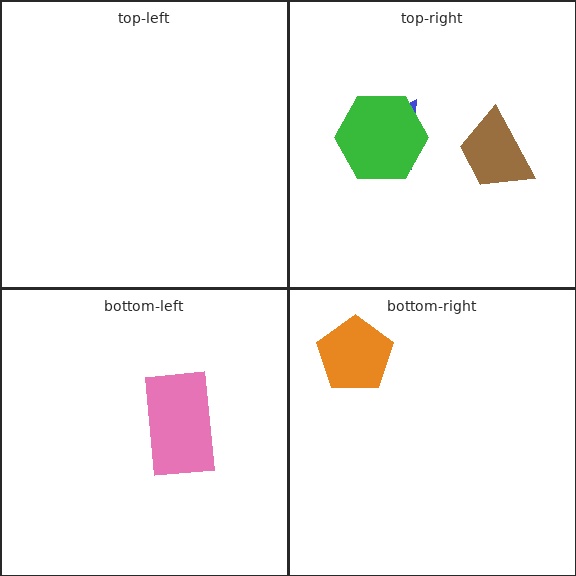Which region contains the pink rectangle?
The bottom-left region.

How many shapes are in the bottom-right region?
1.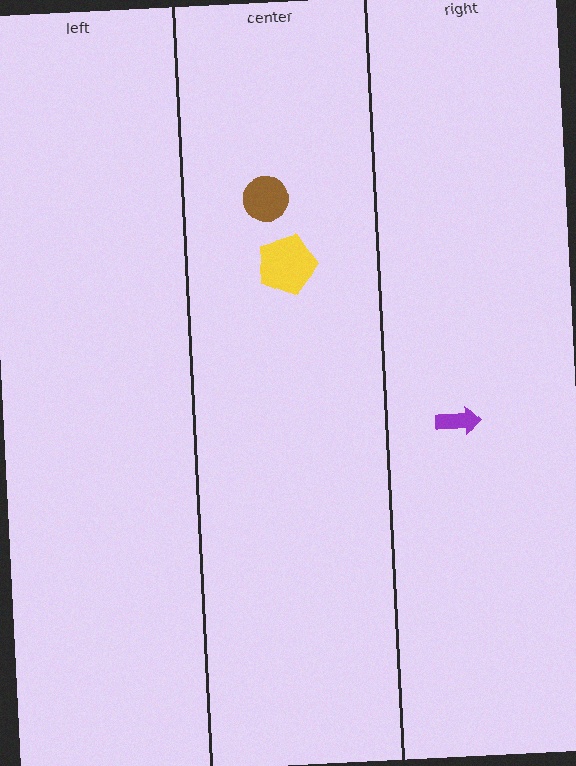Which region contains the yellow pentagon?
The center region.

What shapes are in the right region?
The purple arrow.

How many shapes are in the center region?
2.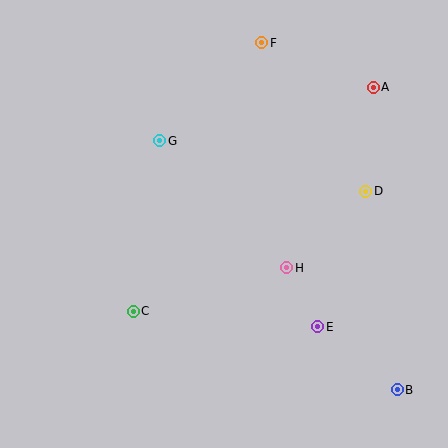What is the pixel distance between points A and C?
The distance between A and C is 328 pixels.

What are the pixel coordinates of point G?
Point G is at (160, 141).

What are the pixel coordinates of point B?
Point B is at (397, 390).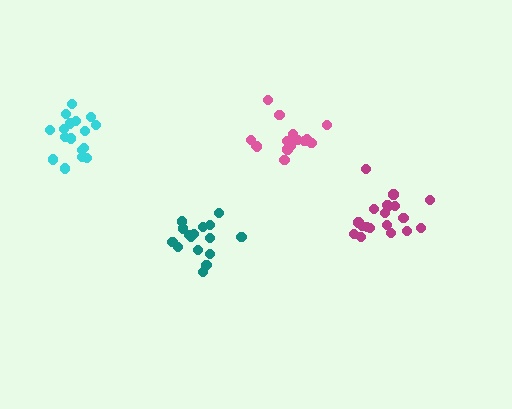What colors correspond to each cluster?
The clusters are colored: teal, cyan, magenta, pink.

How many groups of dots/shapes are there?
There are 4 groups.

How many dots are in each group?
Group 1: 16 dots, Group 2: 17 dots, Group 3: 19 dots, Group 4: 15 dots (67 total).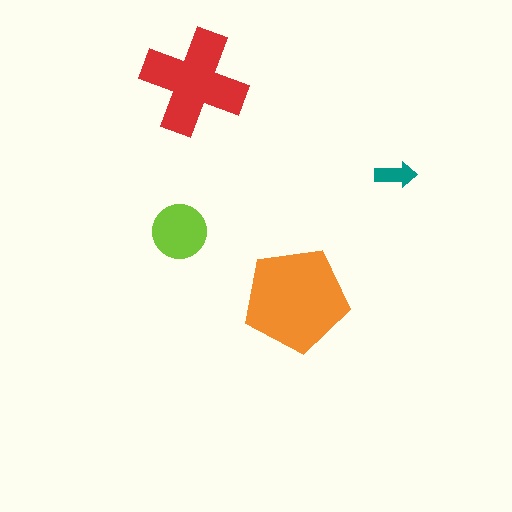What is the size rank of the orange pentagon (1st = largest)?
1st.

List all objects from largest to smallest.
The orange pentagon, the red cross, the lime circle, the teal arrow.